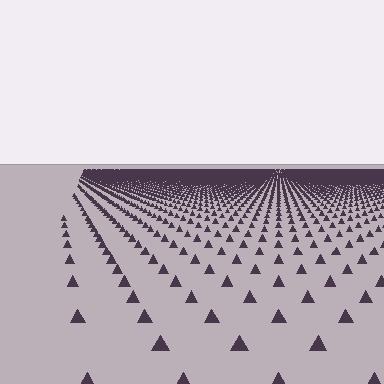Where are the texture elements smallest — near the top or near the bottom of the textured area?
Near the top.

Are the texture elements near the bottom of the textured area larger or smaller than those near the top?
Larger. Near the bottom, elements are closer to the viewer and appear at a bigger on-screen size.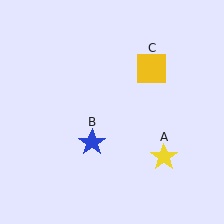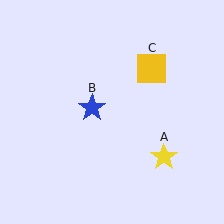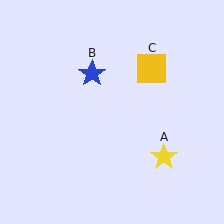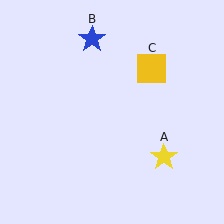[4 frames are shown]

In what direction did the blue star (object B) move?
The blue star (object B) moved up.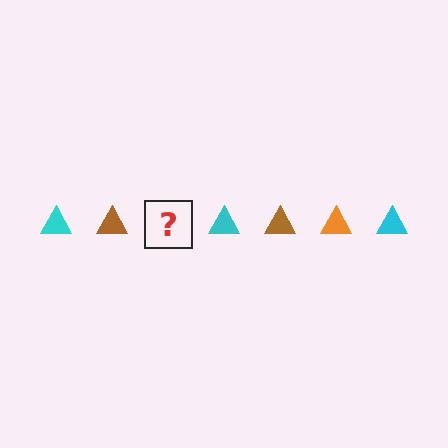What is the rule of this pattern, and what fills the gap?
The rule is that the pattern cycles through cyan, brown, orange triangles. The gap should be filled with an orange triangle.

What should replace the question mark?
The question mark should be replaced with an orange triangle.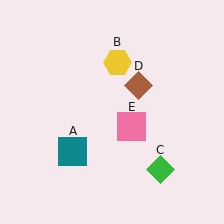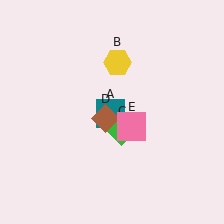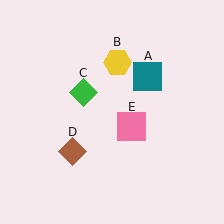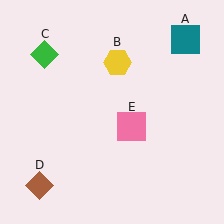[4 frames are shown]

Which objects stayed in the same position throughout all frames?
Yellow hexagon (object B) and pink square (object E) remained stationary.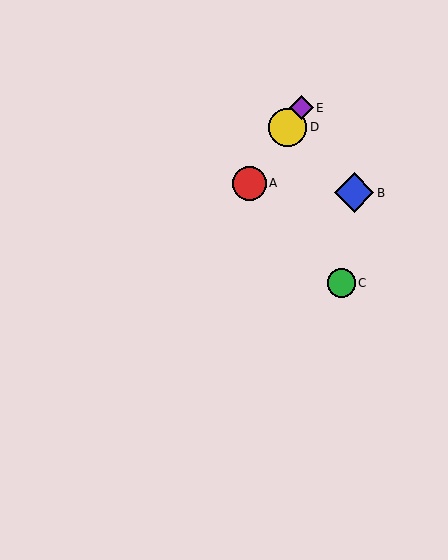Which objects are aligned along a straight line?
Objects A, D, E are aligned along a straight line.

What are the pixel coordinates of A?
Object A is at (249, 183).